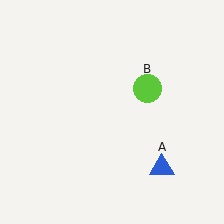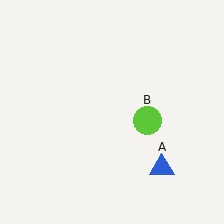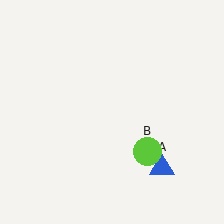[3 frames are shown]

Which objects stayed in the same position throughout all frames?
Blue triangle (object A) remained stationary.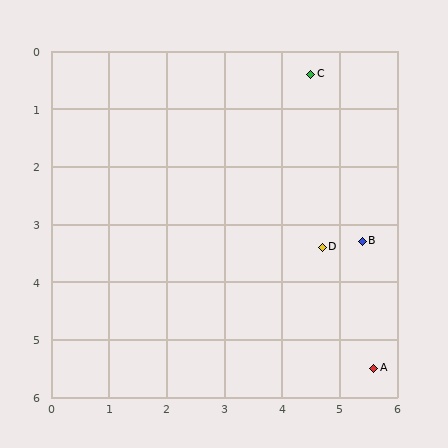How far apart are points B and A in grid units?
Points B and A are about 2.2 grid units apart.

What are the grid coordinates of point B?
Point B is at approximately (5.4, 3.3).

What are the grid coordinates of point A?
Point A is at approximately (5.6, 5.5).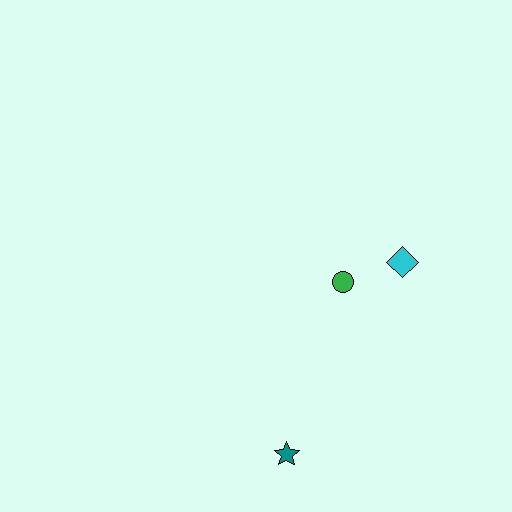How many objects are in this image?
There are 3 objects.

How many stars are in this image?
There is 1 star.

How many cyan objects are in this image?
There is 1 cyan object.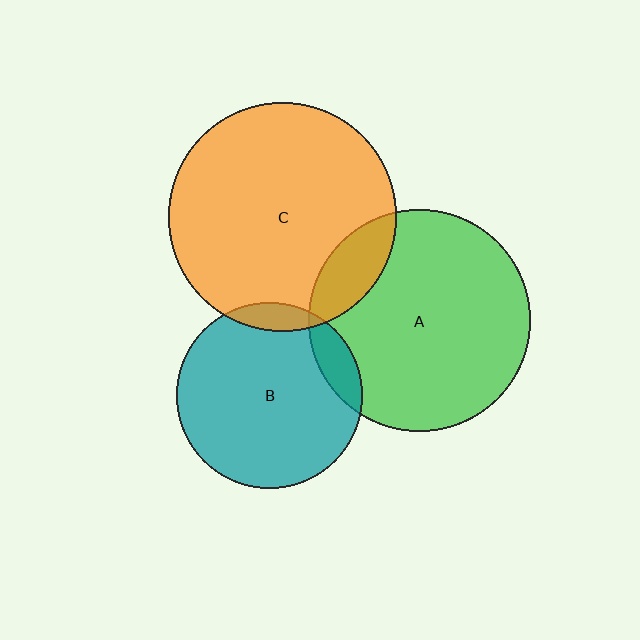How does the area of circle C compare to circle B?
Approximately 1.5 times.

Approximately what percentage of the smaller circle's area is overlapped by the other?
Approximately 10%.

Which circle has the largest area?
Circle C (orange).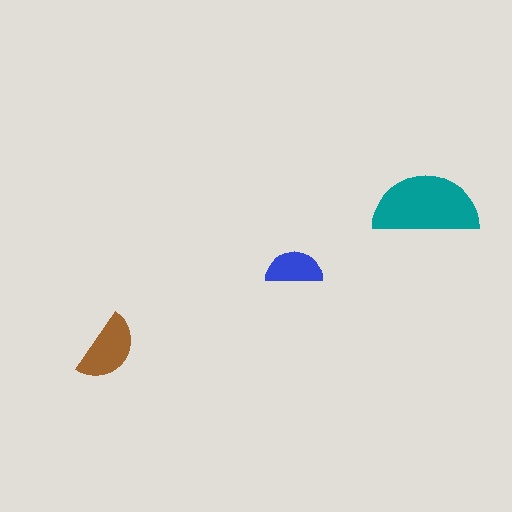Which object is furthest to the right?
The teal semicircle is rightmost.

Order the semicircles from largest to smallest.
the teal one, the brown one, the blue one.